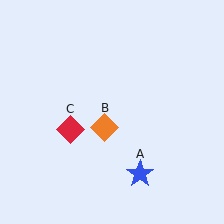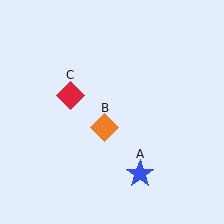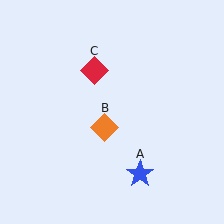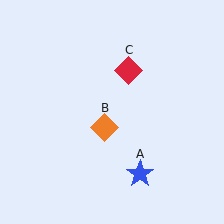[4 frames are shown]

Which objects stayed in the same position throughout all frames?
Blue star (object A) and orange diamond (object B) remained stationary.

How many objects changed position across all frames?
1 object changed position: red diamond (object C).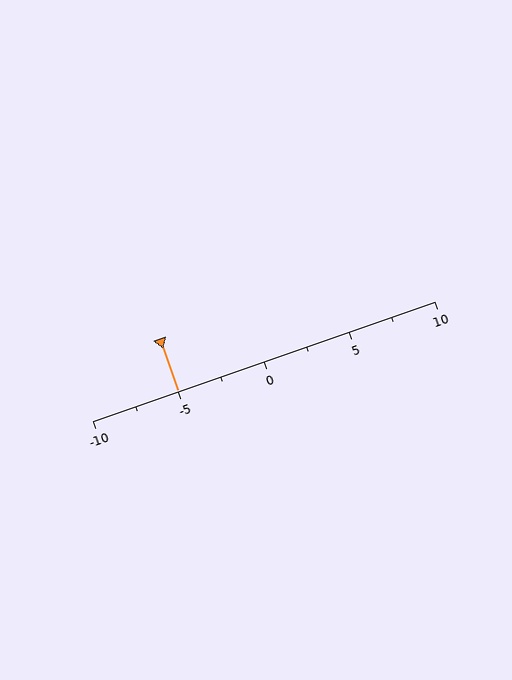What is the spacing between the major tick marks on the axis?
The major ticks are spaced 5 apart.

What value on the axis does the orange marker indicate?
The marker indicates approximately -5.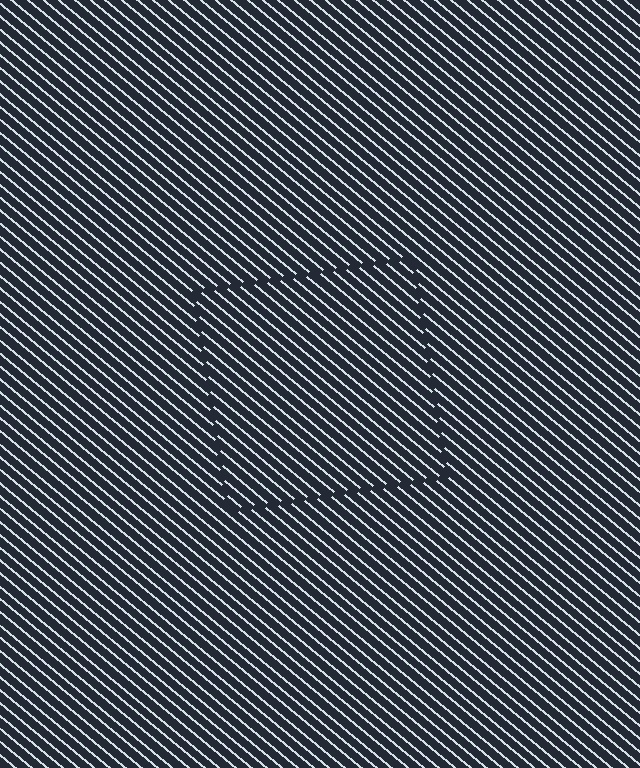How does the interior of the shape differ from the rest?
The interior of the shape contains the same grating, shifted by half a period — the contour is defined by the phase discontinuity where line-ends from the inner and outer gratings abut.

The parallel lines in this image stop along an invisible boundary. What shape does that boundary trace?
An illusory square. The interior of the shape contains the same grating, shifted by half a period — the contour is defined by the phase discontinuity where line-ends from the inner and outer gratings abut.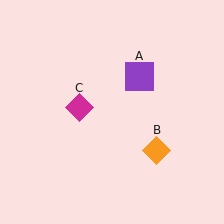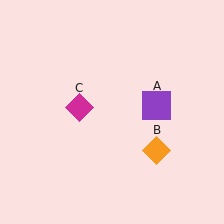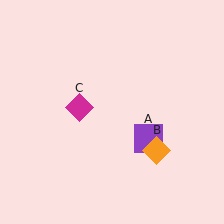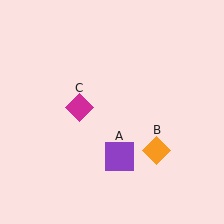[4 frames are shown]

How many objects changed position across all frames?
1 object changed position: purple square (object A).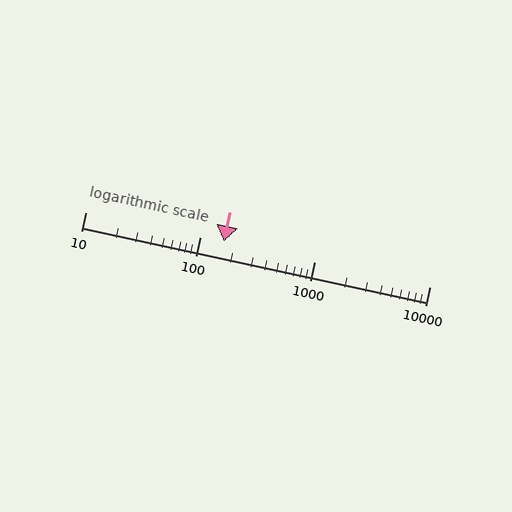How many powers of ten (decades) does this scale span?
The scale spans 3 decades, from 10 to 10000.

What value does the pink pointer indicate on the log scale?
The pointer indicates approximately 160.